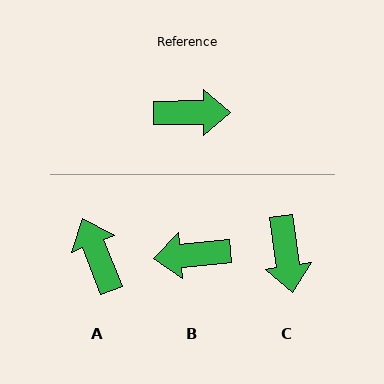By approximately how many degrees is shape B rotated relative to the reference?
Approximately 175 degrees clockwise.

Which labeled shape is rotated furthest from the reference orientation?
B, about 175 degrees away.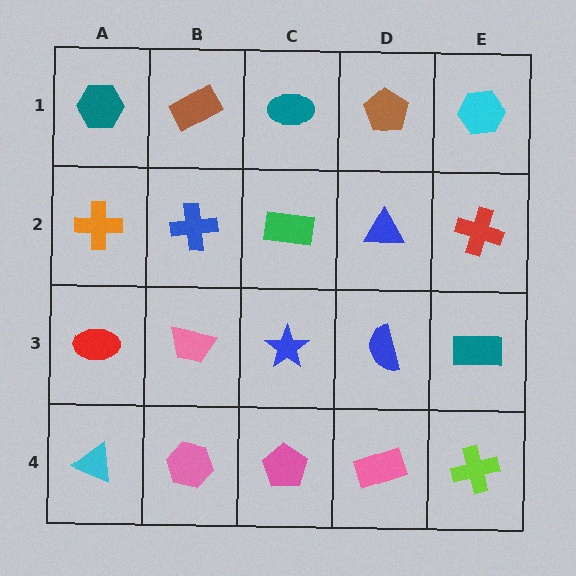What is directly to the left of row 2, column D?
A green rectangle.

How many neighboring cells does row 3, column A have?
3.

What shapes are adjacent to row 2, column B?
A brown rectangle (row 1, column B), a pink trapezoid (row 3, column B), an orange cross (row 2, column A), a green rectangle (row 2, column C).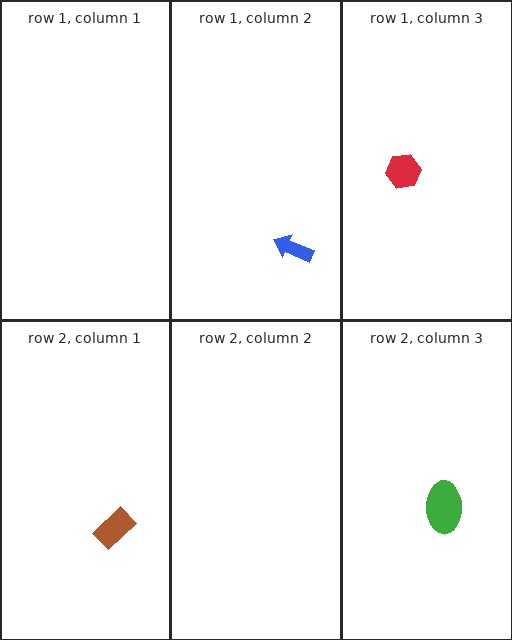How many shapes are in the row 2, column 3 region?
1.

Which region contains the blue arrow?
The row 1, column 2 region.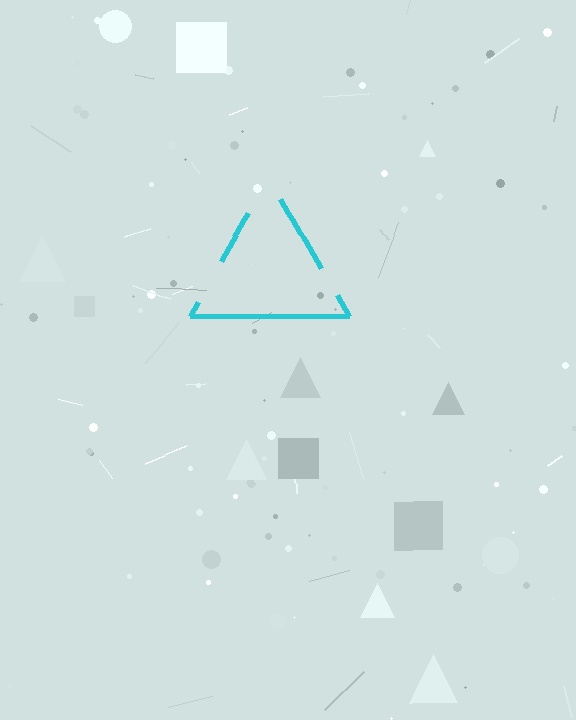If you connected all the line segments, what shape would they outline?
They would outline a triangle.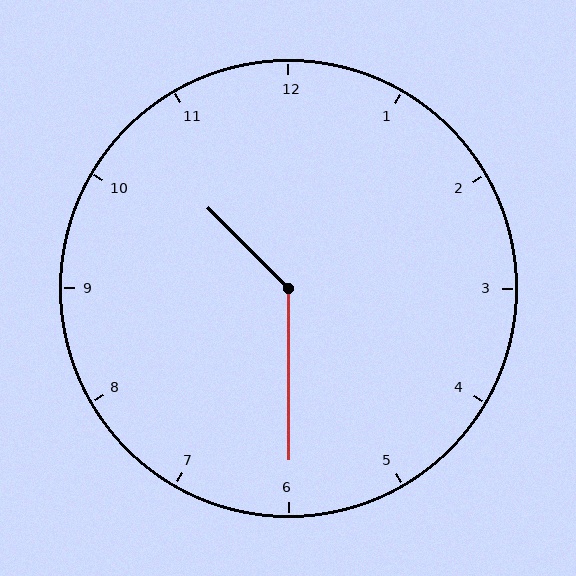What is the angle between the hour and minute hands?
Approximately 135 degrees.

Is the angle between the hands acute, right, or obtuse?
It is obtuse.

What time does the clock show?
10:30.